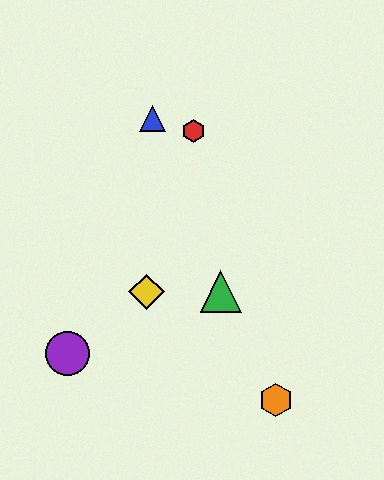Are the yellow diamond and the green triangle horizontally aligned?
Yes, both are at y≈292.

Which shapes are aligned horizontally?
The green triangle, the yellow diamond are aligned horizontally.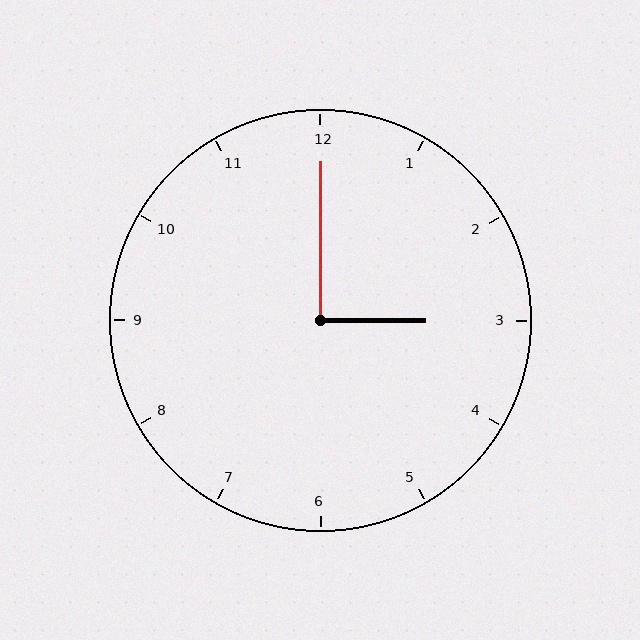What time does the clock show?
3:00.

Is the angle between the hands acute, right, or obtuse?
It is right.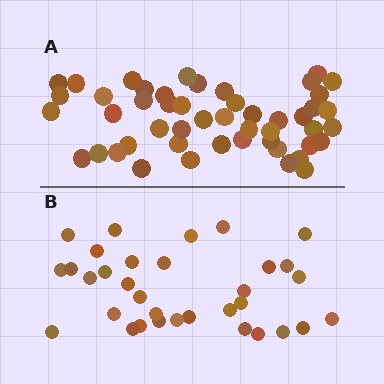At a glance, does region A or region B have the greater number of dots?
Region A (the top region) has more dots.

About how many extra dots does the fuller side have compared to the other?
Region A has approximately 15 more dots than region B.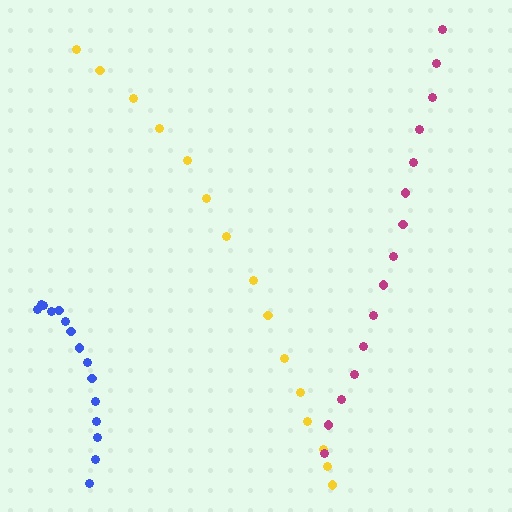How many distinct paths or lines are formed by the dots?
There are 3 distinct paths.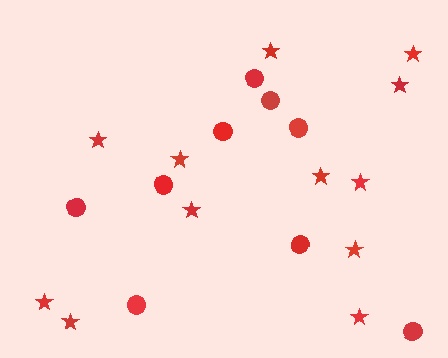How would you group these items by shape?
There are 2 groups: one group of circles (9) and one group of stars (12).